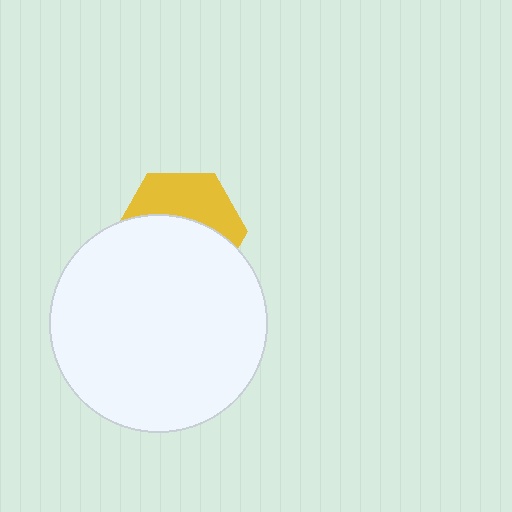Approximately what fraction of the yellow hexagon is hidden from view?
Roughly 59% of the yellow hexagon is hidden behind the white circle.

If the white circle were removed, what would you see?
You would see the complete yellow hexagon.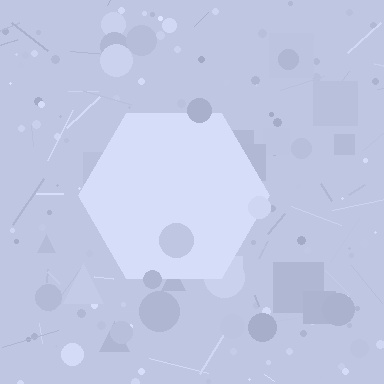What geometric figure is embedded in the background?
A hexagon is embedded in the background.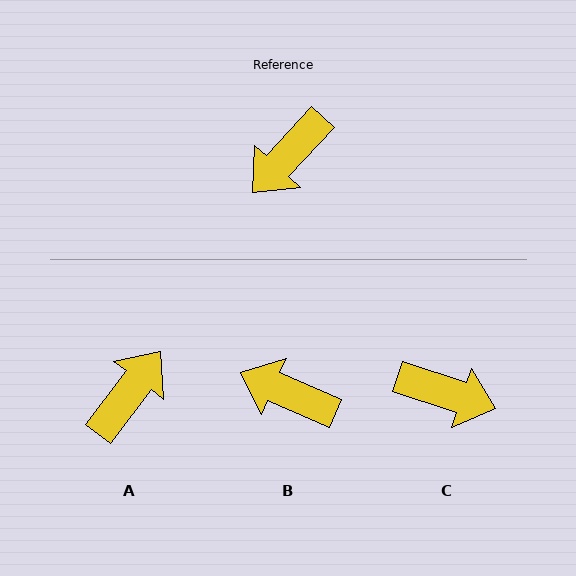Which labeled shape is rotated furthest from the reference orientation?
A, about 174 degrees away.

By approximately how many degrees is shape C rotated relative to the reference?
Approximately 115 degrees counter-clockwise.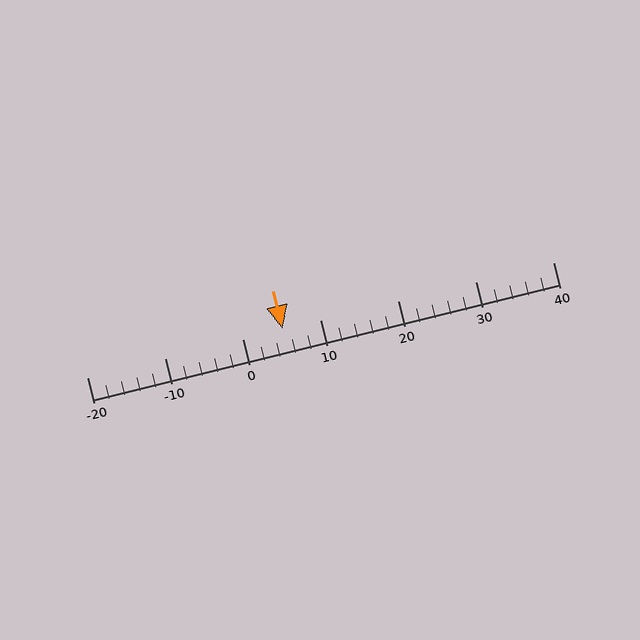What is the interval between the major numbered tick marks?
The major tick marks are spaced 10 units apart.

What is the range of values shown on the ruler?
The ruler shows values from -20 to 40.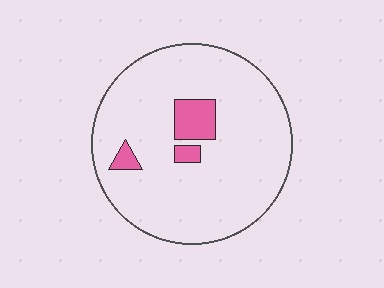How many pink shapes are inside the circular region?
3.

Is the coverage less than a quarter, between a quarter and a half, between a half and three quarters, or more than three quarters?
Less than a quarter.